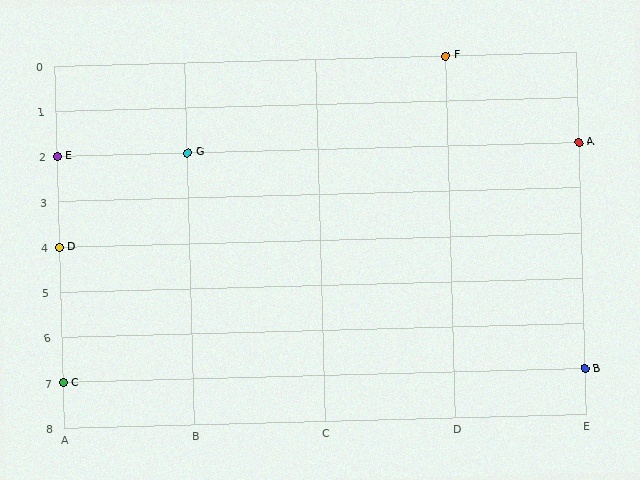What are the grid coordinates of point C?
Point C is at grid coordinates (A, 7).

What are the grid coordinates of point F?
Point F is at grid coordinates (D, 0).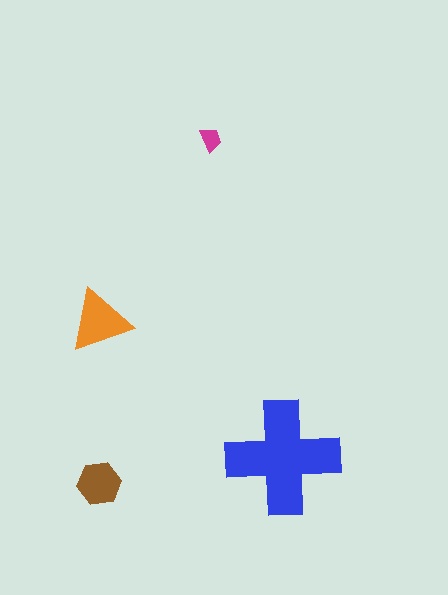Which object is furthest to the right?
The blue cross is rightmost.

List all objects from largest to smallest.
The blue cross, the orange triangle, the brown hexagon, the magenta trapezoid.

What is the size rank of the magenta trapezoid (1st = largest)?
4th.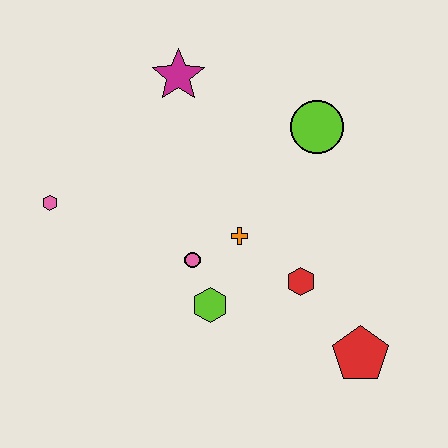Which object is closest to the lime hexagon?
The pink circle is closest to the lime hexagon.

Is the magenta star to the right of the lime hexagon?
No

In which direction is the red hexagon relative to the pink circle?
The red hexagon is to the right of the pink circle.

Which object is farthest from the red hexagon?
The pink hexagon is farthest from the red hexagon.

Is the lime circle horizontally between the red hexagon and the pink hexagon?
No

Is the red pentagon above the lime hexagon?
No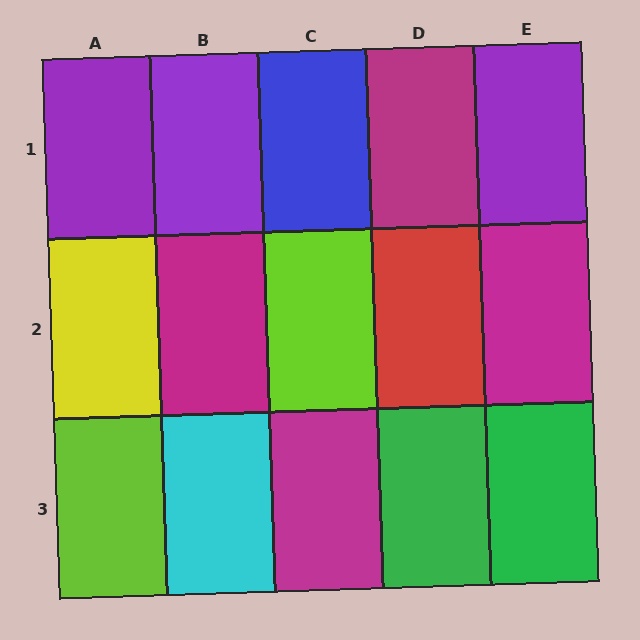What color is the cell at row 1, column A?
Purple.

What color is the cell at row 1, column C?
Blue.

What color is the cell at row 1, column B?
Purple.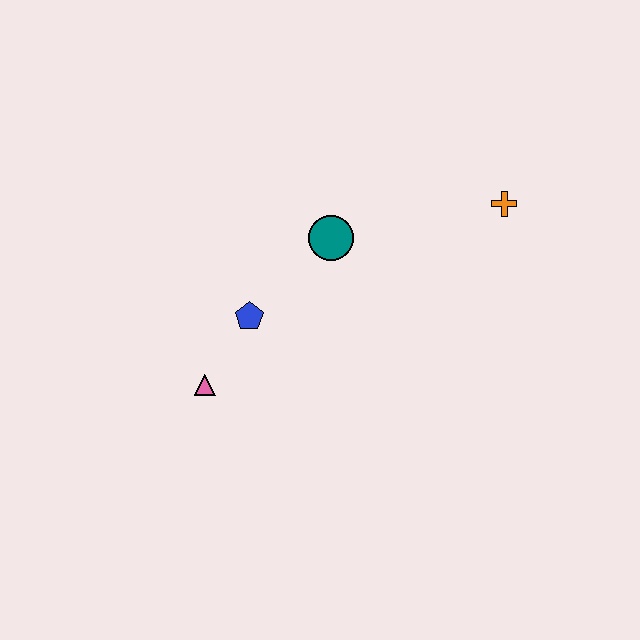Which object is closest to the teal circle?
The blue pentagon is closest to the teal circle.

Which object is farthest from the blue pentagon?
The orange cross is farthest from the blue pentagon.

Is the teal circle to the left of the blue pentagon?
No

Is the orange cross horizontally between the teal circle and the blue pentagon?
No